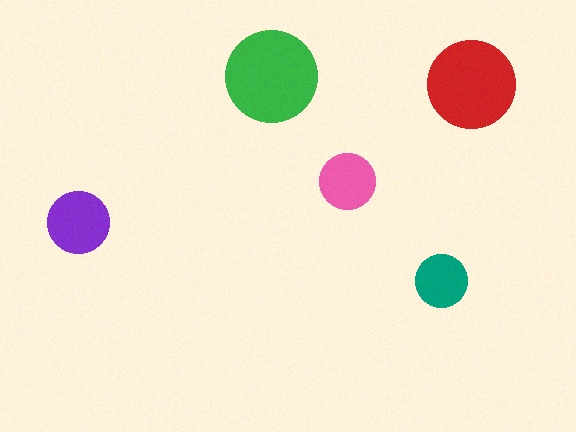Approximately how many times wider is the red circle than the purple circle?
About 1.5 times wider.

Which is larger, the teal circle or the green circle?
The green one.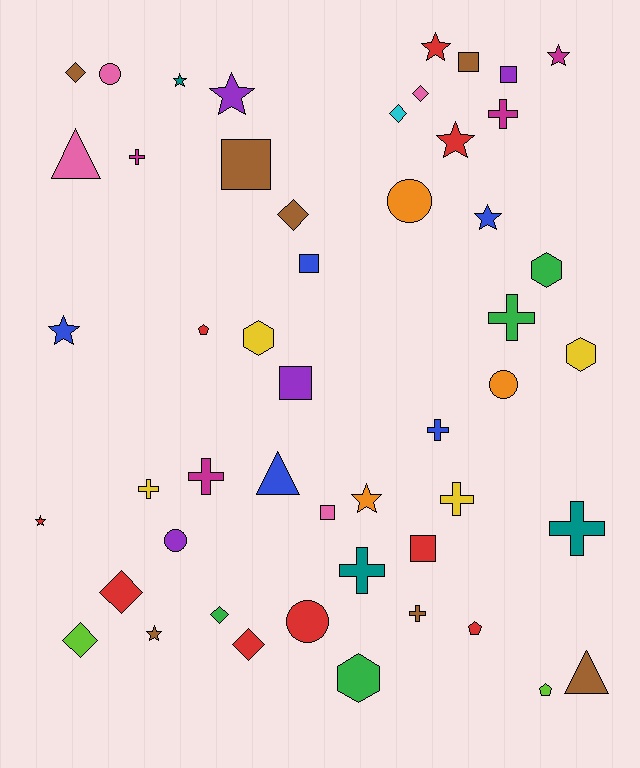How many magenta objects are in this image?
There are 4 magenta objects.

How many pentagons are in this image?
There are 3 pentagons.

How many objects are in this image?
There are 50 objects.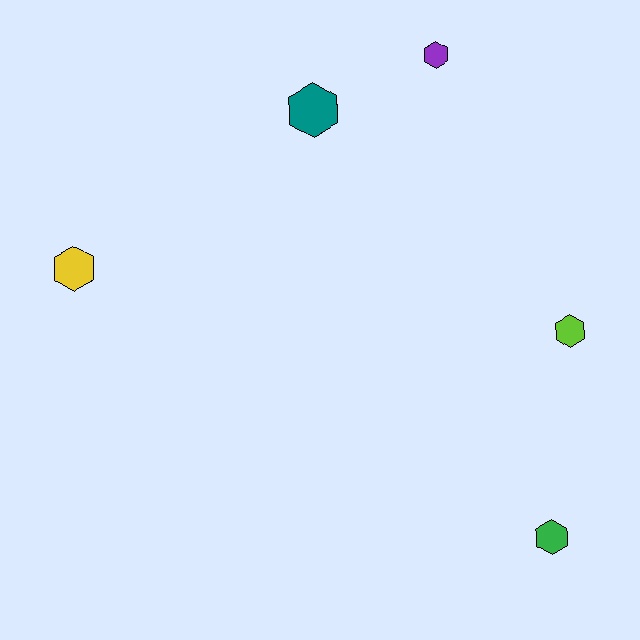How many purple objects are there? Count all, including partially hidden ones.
There is 1 purple object.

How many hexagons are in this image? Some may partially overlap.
There are 5 hexagons.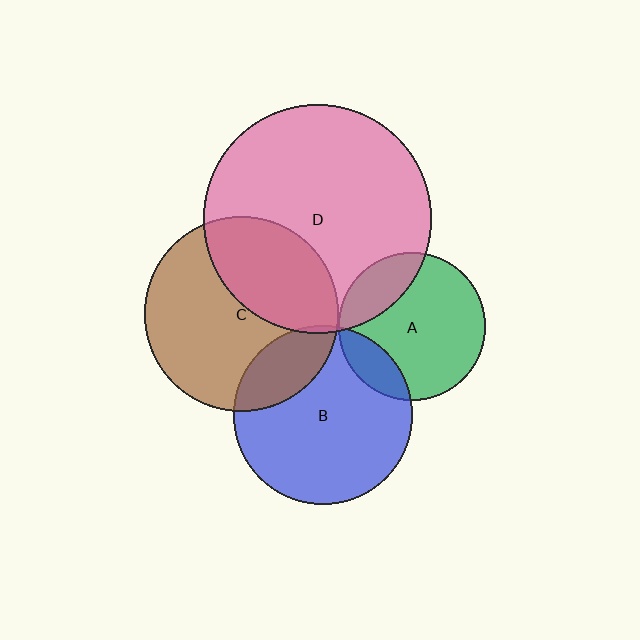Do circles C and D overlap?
Yes.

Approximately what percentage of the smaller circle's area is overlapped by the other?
Approximately 35%.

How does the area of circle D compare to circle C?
Approximately 1.4 times.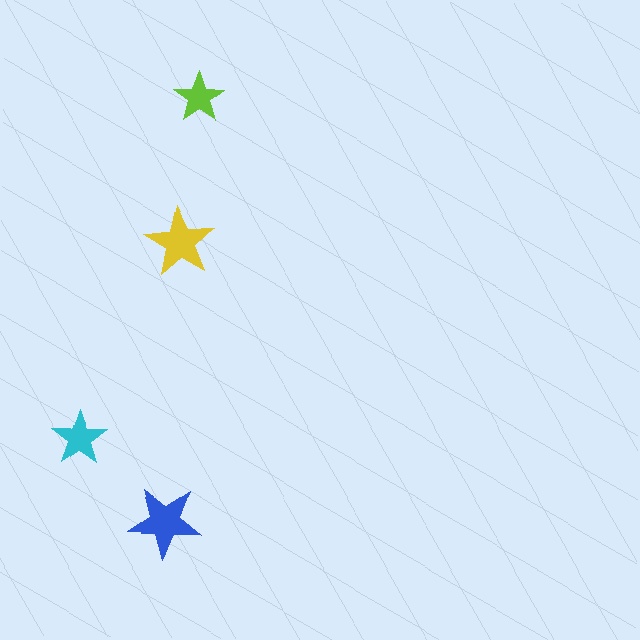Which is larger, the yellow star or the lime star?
The yellow one.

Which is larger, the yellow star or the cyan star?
The yellow one.